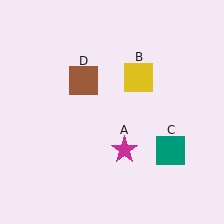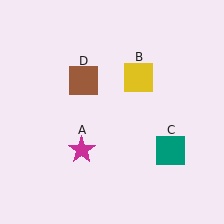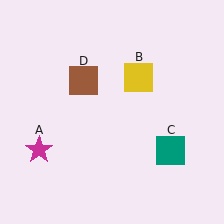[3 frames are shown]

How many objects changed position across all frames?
1 object changed position: magenta star (object A).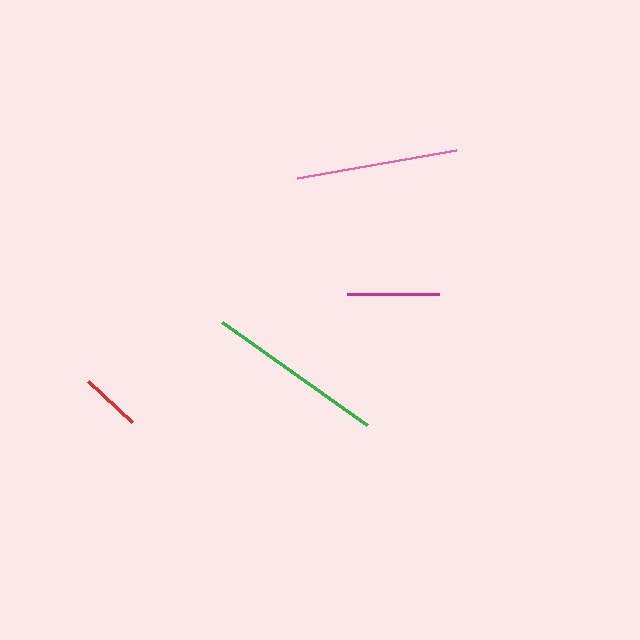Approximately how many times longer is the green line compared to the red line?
The green line is approximately 3.0 times the length of the red line.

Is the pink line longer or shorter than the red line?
The pink line is longer than the red line.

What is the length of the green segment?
The green segment is approximately 177 pixels long.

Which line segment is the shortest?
The red line is the shortest at approximately 60 pixels.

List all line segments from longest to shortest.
From longest to shortest: green, pink, magenta, red.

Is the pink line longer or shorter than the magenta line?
The pink line is longer than the magenta line.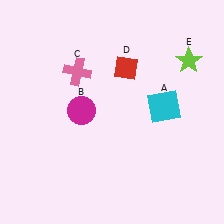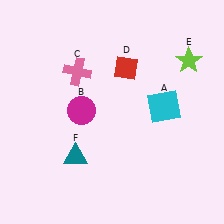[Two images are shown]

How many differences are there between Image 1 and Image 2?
There is 1 difference between the two images.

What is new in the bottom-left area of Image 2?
A teal triangle (F) was added in the bottom-left area of Image 2.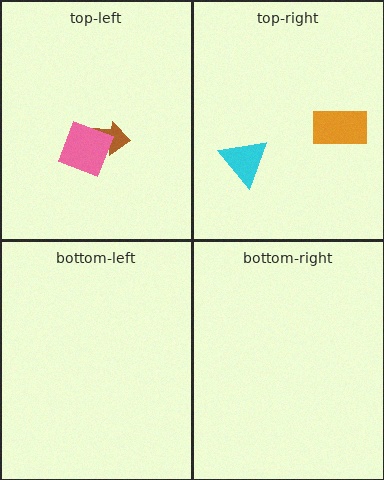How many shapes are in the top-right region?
2.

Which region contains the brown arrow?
The top-left region.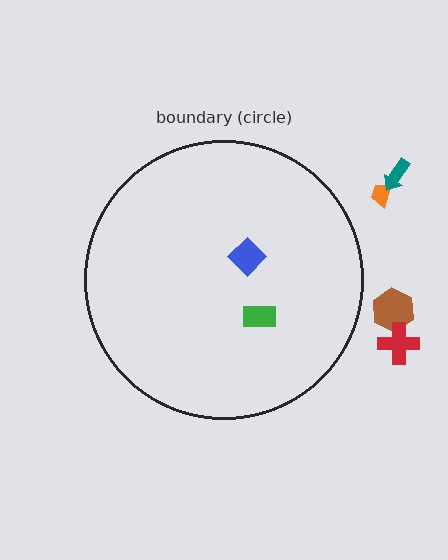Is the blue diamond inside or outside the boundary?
Inside.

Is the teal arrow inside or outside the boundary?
Outside.